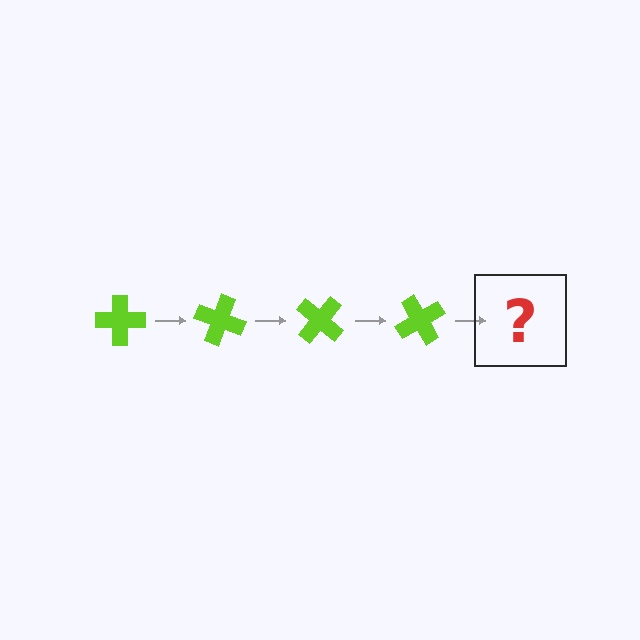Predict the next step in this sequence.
The next step is a lime cross rotated 80 degrees.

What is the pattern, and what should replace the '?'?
The pattern is that the cross rotates 20 degrees each step. The '?' should be a lime cross rotated 80 degrees.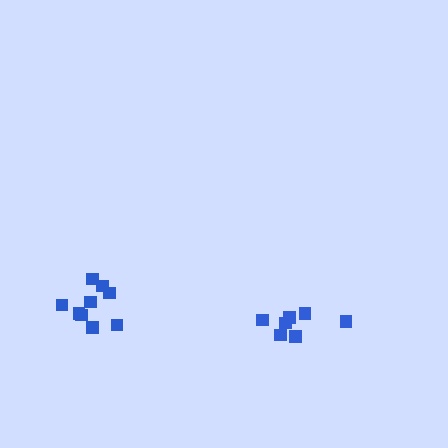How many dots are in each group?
Group 1: 9 dots, Group 2: 7 dots (16 total).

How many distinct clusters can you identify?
There are 2 distinct clusters.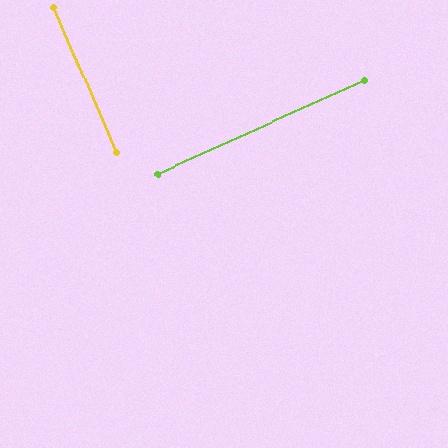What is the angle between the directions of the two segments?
Approximately 89 degrees.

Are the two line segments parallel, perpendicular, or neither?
Perpendicular — they meet at approximately 89°.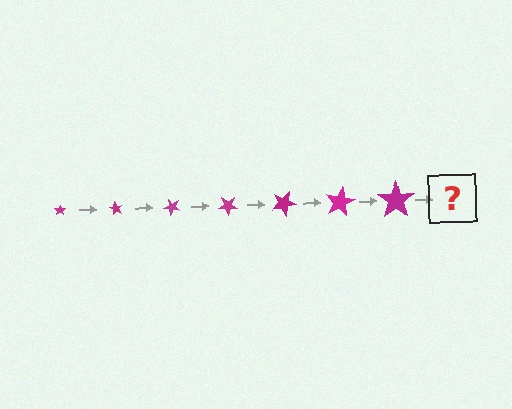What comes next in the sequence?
The next element should be a star, larger than the previous one and rotated 420 degrees from the start.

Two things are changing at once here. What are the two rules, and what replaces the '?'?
The two rules are that the star grows larger each step and it rotates 60 degrees each step. The '?' should be a star, larger than the previous one and rotated 420 degrees from the start.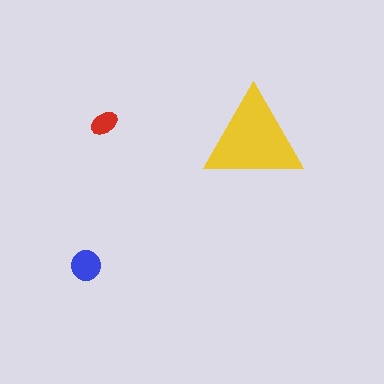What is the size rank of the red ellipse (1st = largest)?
3rd.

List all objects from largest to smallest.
The yellow triangle, the blue circle, the red ellipse.